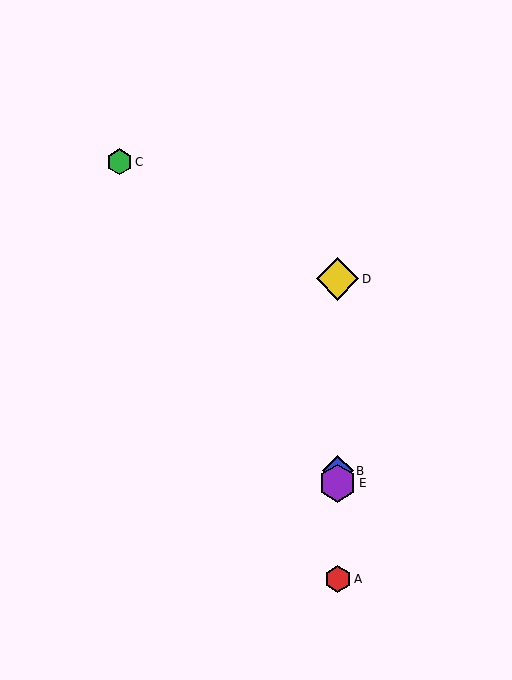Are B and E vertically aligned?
Yes, both are at x≈338.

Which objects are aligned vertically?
Objects A, B, D, E are aligned vertically.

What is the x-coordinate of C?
Object C is at x≈119.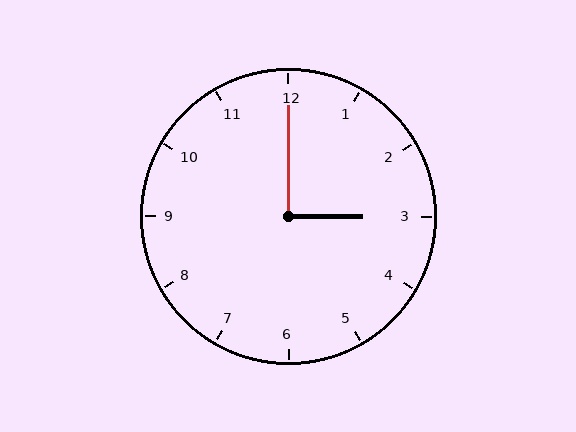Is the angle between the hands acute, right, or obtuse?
It is right.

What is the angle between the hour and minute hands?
Approximately 90 degrees.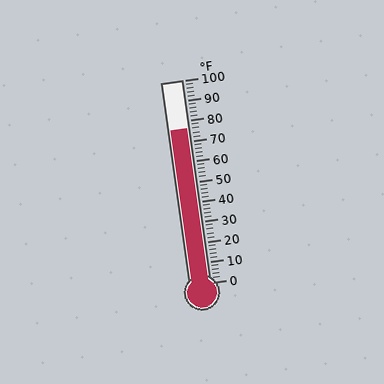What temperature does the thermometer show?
The thermometer shows approximately 76°F.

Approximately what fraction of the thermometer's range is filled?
The thermometer is filled to approximately 75% of its range.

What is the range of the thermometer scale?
The thermometer scale ranges from 0°F to 100°F.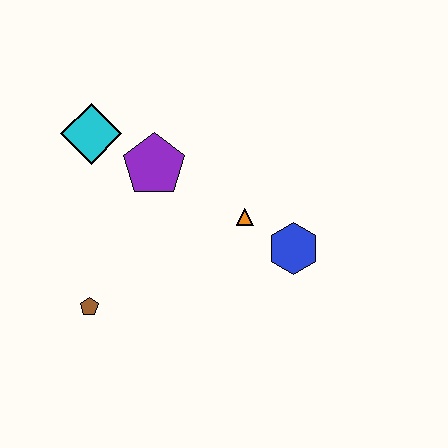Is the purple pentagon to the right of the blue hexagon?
No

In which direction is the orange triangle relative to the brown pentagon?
The orange triangle is to the right of the brown pentagon.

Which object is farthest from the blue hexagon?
The cyan diamond is farthest from the blue hexagon.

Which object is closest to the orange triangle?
The blue hexagon is closest to the orange triangle.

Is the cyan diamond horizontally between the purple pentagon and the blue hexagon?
No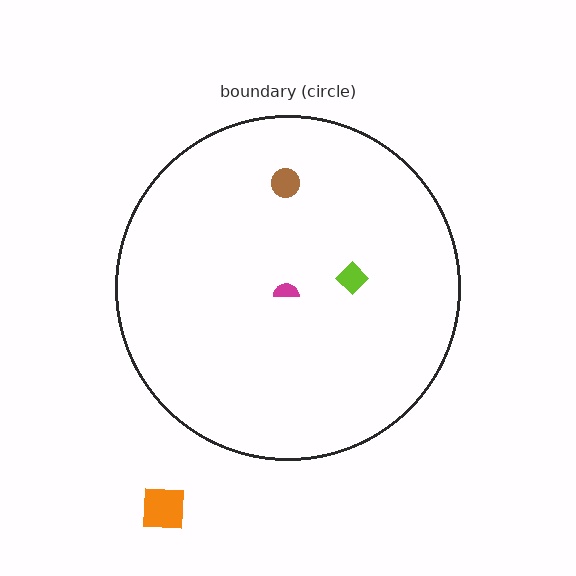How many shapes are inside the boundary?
3 inside, 1 outside.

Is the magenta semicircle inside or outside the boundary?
Inside.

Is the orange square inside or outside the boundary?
Outside.